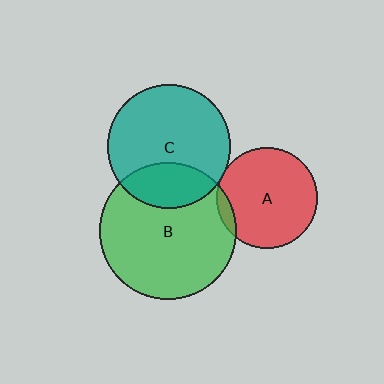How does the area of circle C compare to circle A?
Approximately 1.5 times.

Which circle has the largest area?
Circle B (green).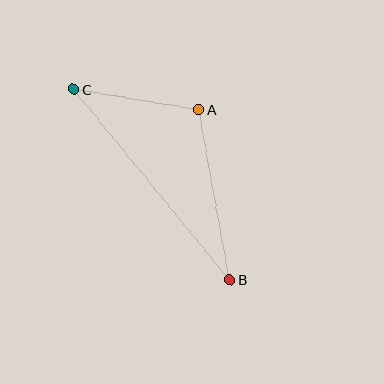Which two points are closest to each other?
Points A and C are closest to each other.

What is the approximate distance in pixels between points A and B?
The distance between A and B is approximately 173 pixels.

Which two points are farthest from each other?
Points B and C are farthest from each other.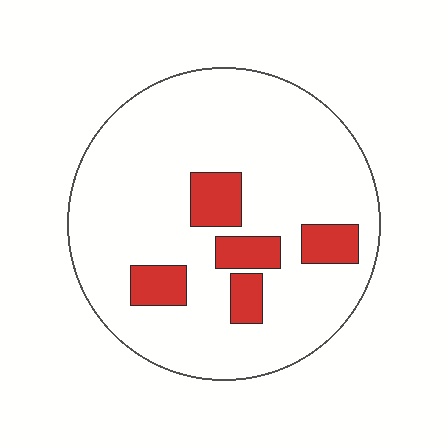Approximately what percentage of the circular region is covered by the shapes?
Approximately 15%.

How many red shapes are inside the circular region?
5.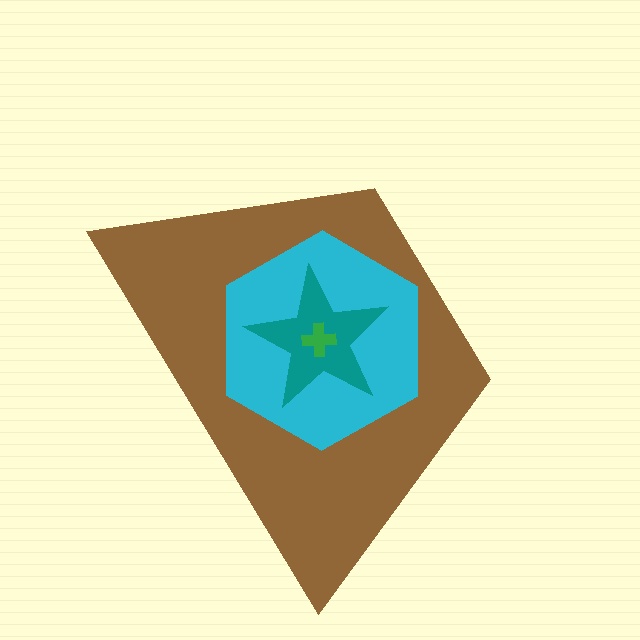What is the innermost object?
The green cross.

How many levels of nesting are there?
4.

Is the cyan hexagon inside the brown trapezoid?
Yes.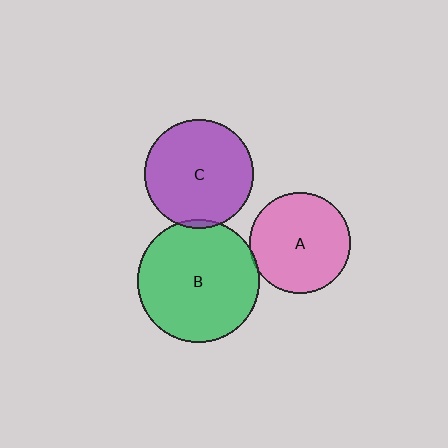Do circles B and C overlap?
Yes.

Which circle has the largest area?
Circle B (green).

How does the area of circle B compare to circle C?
Approximately 1.3 times.